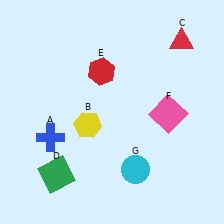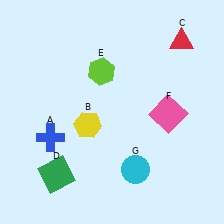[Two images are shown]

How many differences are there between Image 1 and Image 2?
There is 1 difference between the two images.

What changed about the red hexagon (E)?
In Image 1, E is red. In Image 2, it changed to lime.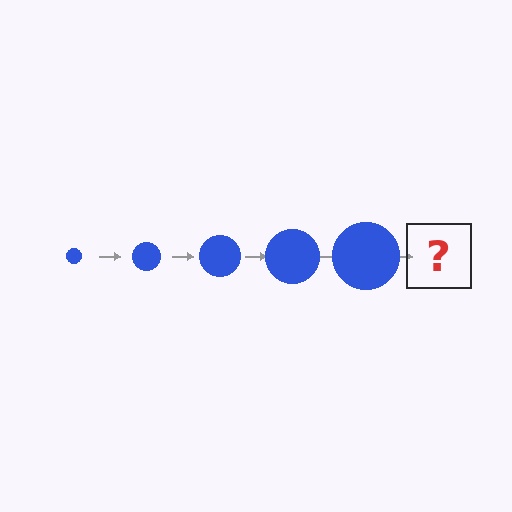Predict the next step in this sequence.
The next step is a blue circle, larger than the previous one.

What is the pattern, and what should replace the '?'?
The pattern is that the circle gets progressively larger each step. The '?' should be a blue circle, larger than the previous one.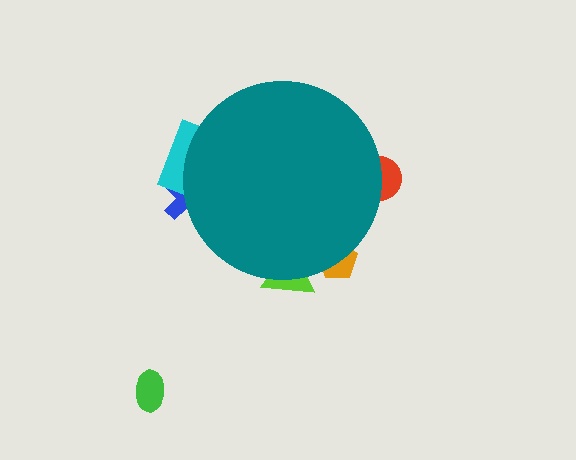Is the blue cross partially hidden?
Yes, the blue cross is partially hidden behind the teal circle.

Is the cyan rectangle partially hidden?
Yes, the cyan rectangle is partially hidden behind the teal circle.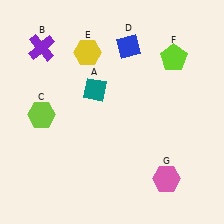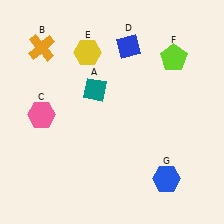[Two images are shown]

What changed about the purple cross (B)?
In Image 1, B is purple. In Image 2, it changed to orange.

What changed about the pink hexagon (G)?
In Image 1, G is pink. In Image 2, it changed to blue.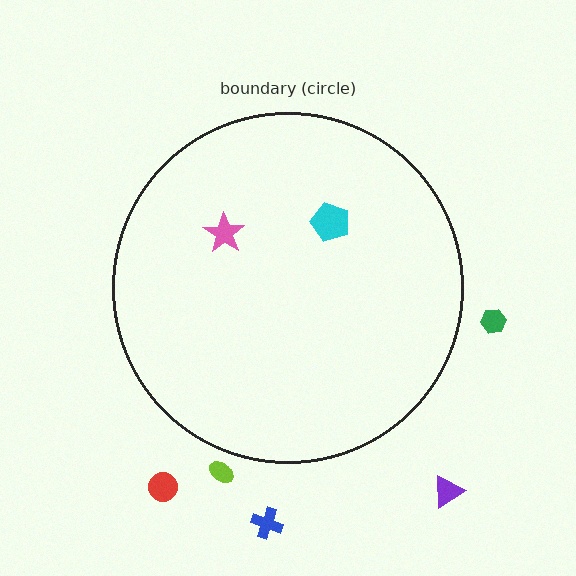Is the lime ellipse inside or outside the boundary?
Outside.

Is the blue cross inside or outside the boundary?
Outside.